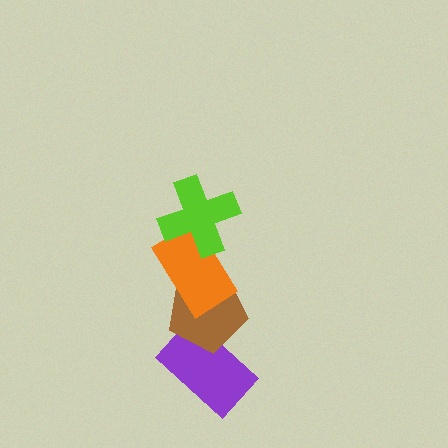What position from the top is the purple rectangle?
The purple rectangle is 4th from the top.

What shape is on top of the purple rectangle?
The brown pentagon is on top of the purple rectangle.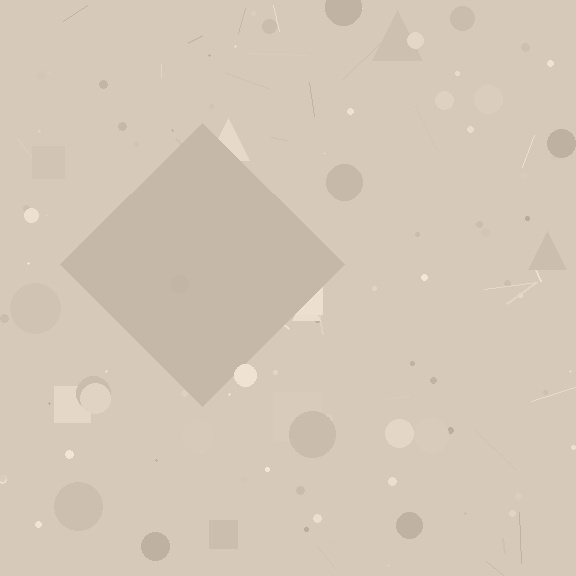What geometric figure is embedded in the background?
A diamond is embedded in the background.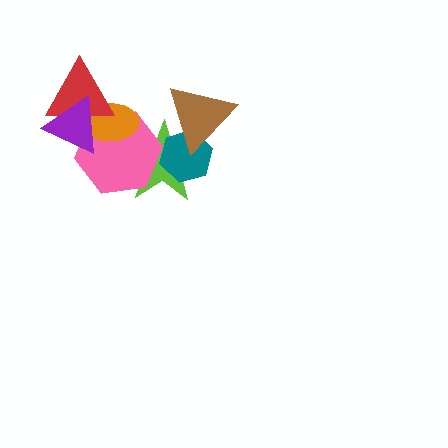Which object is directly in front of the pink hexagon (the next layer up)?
The orange ellipse is directly in front of the pink hexagon.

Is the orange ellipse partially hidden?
Yes, it is partially covered by another shape.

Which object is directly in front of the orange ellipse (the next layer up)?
The red triangle is directly in front of the orange ellipse.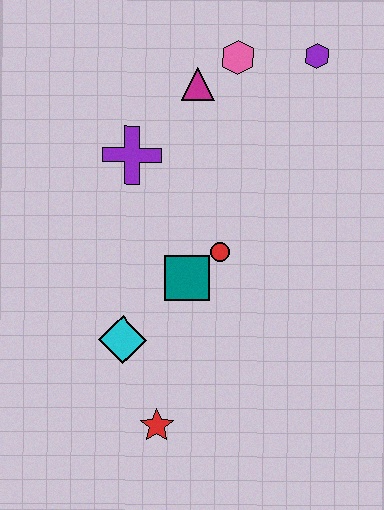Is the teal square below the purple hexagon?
Yes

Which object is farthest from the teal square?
The purple hexagon is farthest from the teal square.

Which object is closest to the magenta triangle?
The pink hexagon is closest to the magenta triangle.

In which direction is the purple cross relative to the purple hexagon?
The purple cross is to the left of the purple hexagon.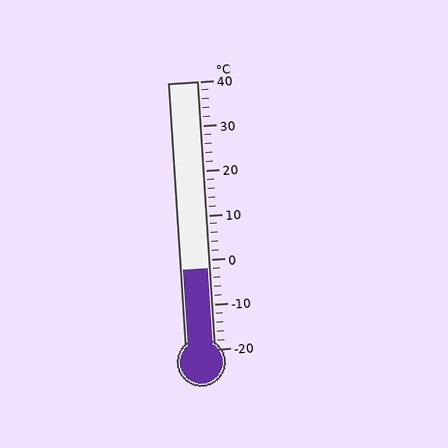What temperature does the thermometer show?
The thermometer shows approximately -2°C.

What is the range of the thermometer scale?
The thermometer scale ranges from -20°C to 40°C.